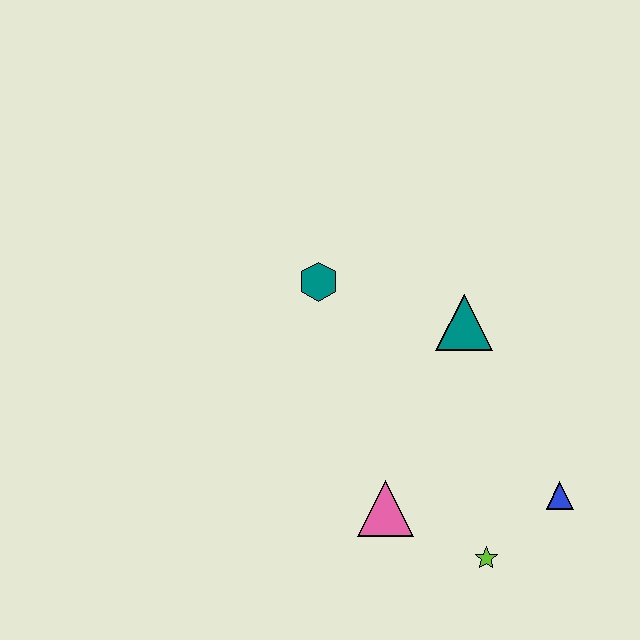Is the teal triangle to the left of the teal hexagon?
No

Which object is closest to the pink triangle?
The lime star is closest to the pink triangle.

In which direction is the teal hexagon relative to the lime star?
The teal hexagon is above the lime star.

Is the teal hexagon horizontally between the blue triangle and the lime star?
No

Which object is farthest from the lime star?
The teal hexagon is farthest from the lime star.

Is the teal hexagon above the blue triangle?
Yes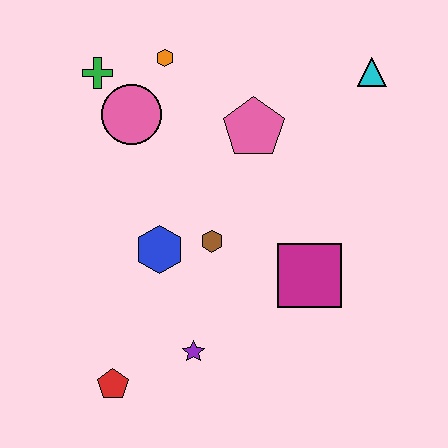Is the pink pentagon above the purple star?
Yes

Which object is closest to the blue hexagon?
The brown hexagon is closest to the blue hexagon.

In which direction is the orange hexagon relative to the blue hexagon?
The orange hexagon is above the blue hexagon.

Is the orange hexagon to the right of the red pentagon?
Yes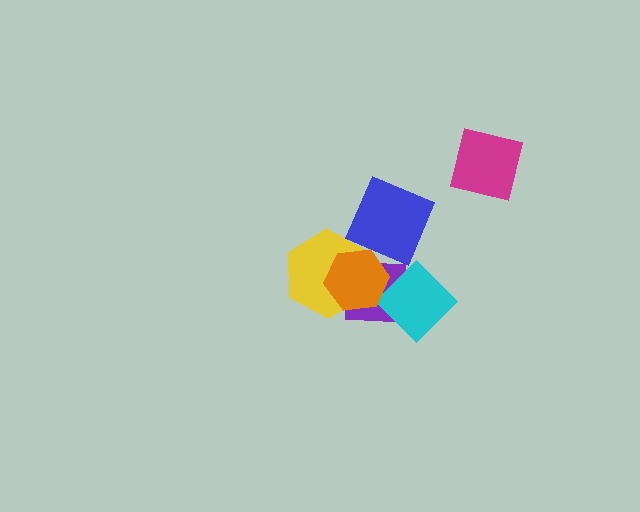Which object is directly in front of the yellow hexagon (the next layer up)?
The blue diamond is directly in front of the yellow hexagon.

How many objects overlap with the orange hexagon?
4 objects overlap with the orange hexagon.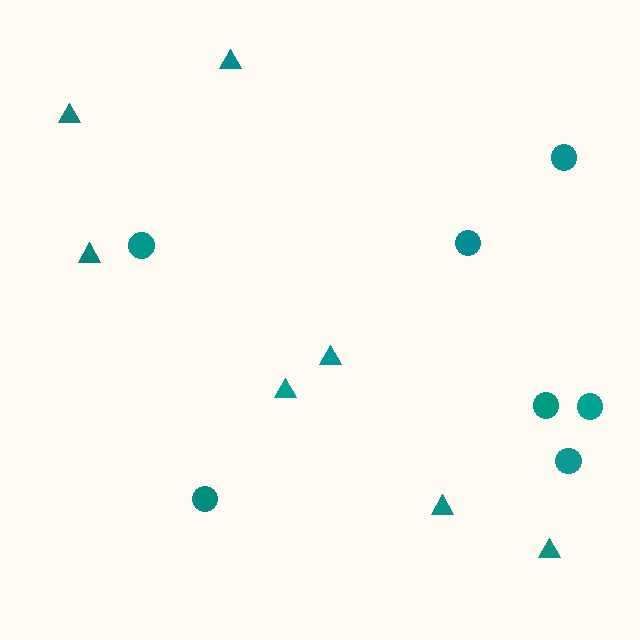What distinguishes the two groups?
There are 2 groups: one group of triangles (7) and one group of circles (7).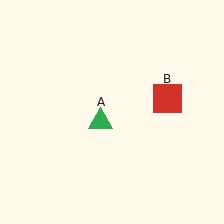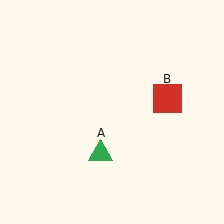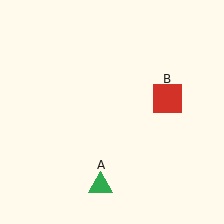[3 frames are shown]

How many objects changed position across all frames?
1 object changed position: green triangle (object A).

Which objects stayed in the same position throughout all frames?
Red square (object B) remained stationary.